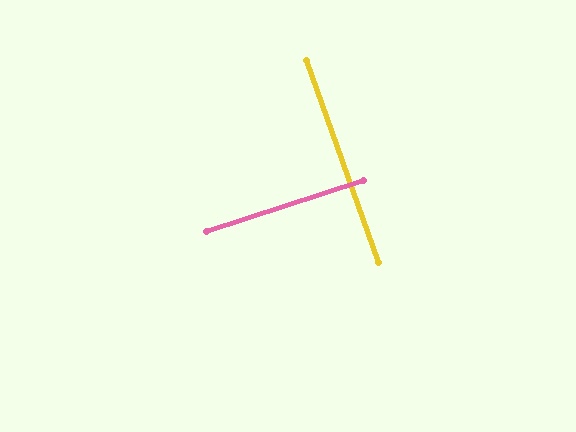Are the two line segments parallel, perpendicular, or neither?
Perpendicular — they meet at approximately 89°.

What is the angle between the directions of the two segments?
Approximately 89 degrees.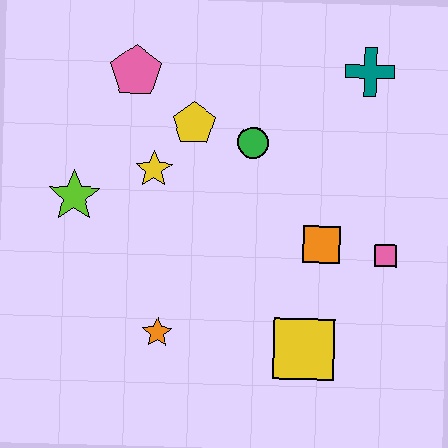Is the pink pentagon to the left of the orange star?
Yes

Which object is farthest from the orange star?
The teal cross is farthest from the orange star.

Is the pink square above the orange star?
Yes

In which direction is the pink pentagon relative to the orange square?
The pink pentagon is to the left of the orange square.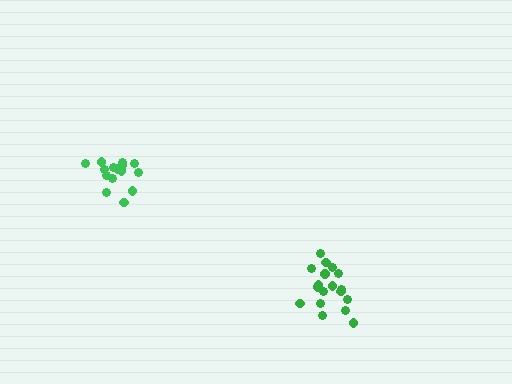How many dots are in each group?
Group 1: 15 dots, Group 2: 18 dots (33 total).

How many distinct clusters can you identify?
There are 2 distinct clusters.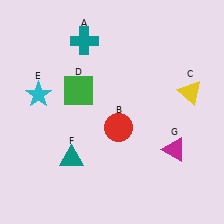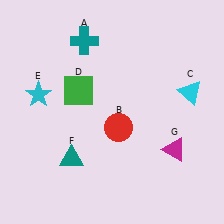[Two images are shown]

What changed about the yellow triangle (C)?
In Image 1, C is yellow. In Image 2, it changed to cyan.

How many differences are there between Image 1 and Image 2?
There is 1 difference between the two images.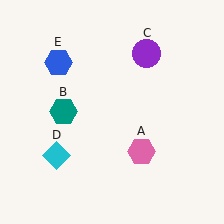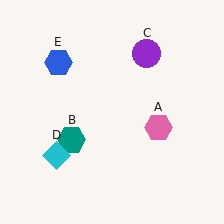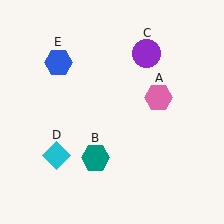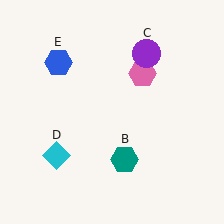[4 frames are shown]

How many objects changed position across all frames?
2 objects changed position: pink hexagon (object A), teal hexagon (object B).